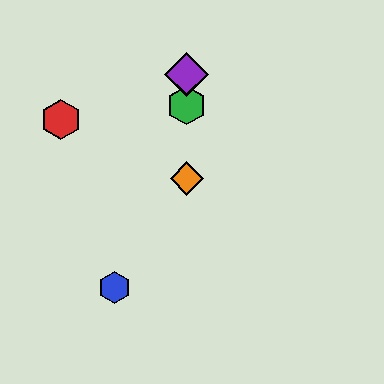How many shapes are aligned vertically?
4 shapes (the green hexagon, the yellow diamond, the purple diamond, the orange diamond) are aligned vertically.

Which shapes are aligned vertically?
The green hexagon, the yellow diamond, the purple diamond, the orange diamond are aligned vertically.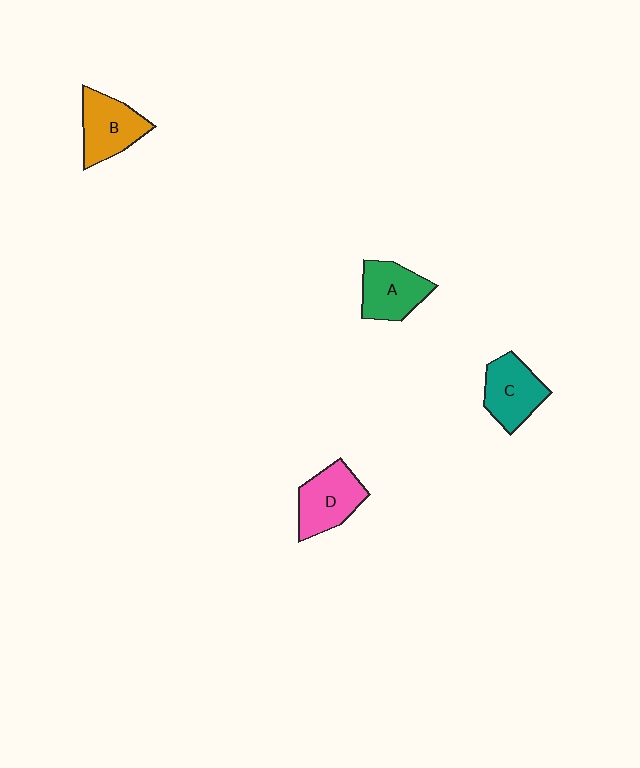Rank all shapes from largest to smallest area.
From largest to smallest: D (pink), B (orange), C (teal), A (green).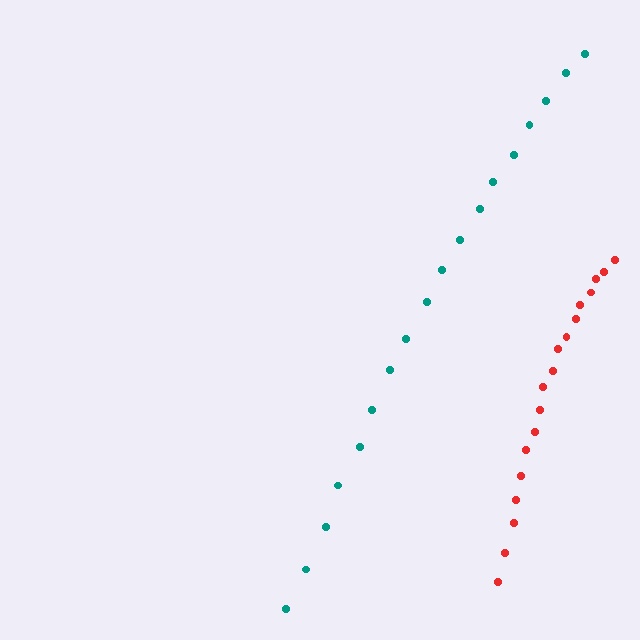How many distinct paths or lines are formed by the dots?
There are 2 distinct paths.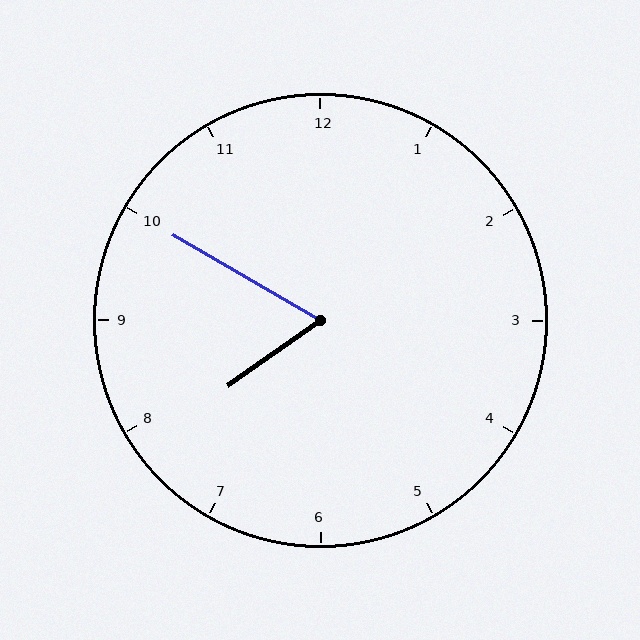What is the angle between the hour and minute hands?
Approximately 65 degrees.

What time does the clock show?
7:50.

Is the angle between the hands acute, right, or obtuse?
It is acute.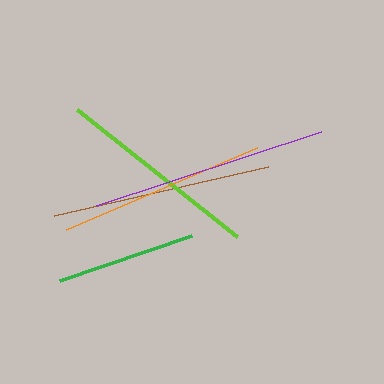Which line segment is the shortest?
The green line is the shortest at approximately 139 pixels.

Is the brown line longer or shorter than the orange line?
The brown line is longer than the orange line.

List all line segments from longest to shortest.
From longest to shortest: purple, brown, orange, lime, green.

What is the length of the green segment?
The green segment is approximately 139 pixels long.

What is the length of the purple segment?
The purple segment is approximately 237 pixels long.